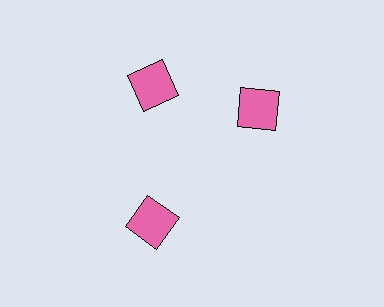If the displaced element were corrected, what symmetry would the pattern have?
It would have 3-fold rotational symmetry — the pattern would map onto itself every 120 degrees.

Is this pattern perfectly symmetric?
No. The 3 pink squares are arranged in a ring, but one element near the 3 o'clock position is rotated out of alignment along the ring, breaking the 3-fold rotational symmetry.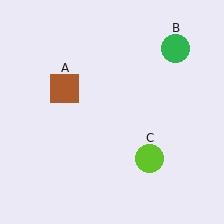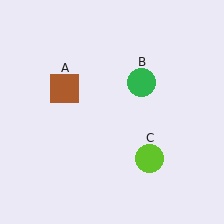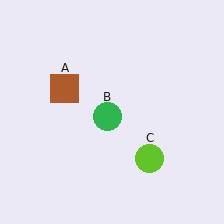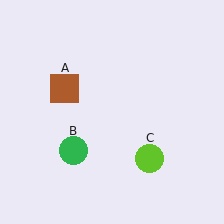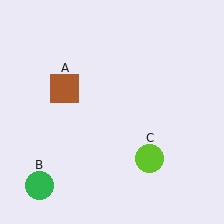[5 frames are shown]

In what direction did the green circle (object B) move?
The green circle (object B) moved down and to the left.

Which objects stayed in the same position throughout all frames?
Brown square (object A) and lime circle (object C) remained stationary.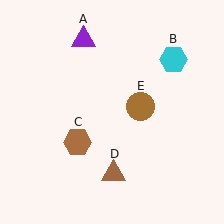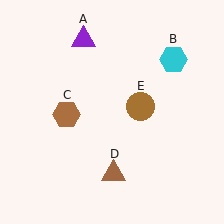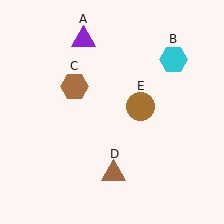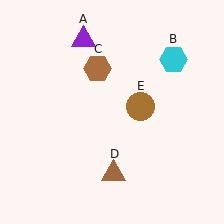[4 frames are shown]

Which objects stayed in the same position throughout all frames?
Purple triangle (object A) and cyan hexagon (object B) and brown triangle (object D) and brown circle (object E) remained stationary.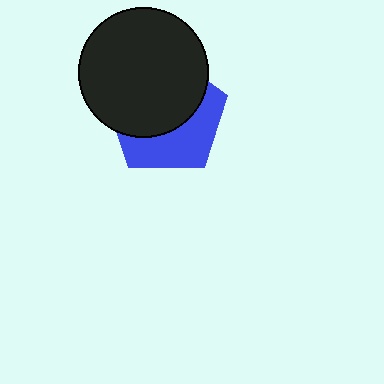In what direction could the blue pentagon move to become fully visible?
The blue pentagon could move down. That would shift it out from behind the black circle entirely.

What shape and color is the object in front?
The object in front is a black circle.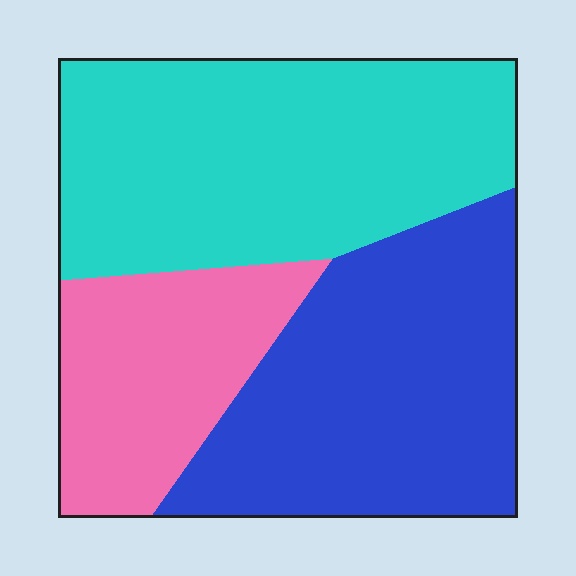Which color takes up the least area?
Pink, at roughly 20%.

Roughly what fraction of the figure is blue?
Blue covers roughly 35% of the figure.